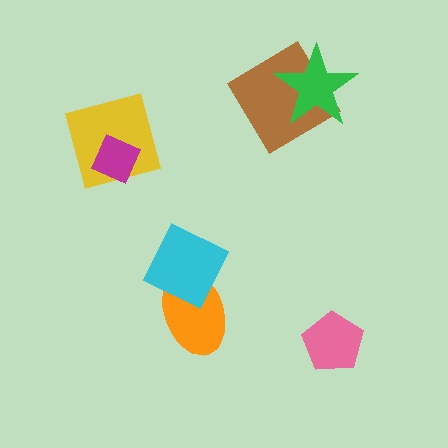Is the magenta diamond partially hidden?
No, no other shape covers it.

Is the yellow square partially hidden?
Yes, it is partially covered by another shape.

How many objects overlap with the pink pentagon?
0 objects overlap with the pink pentagon.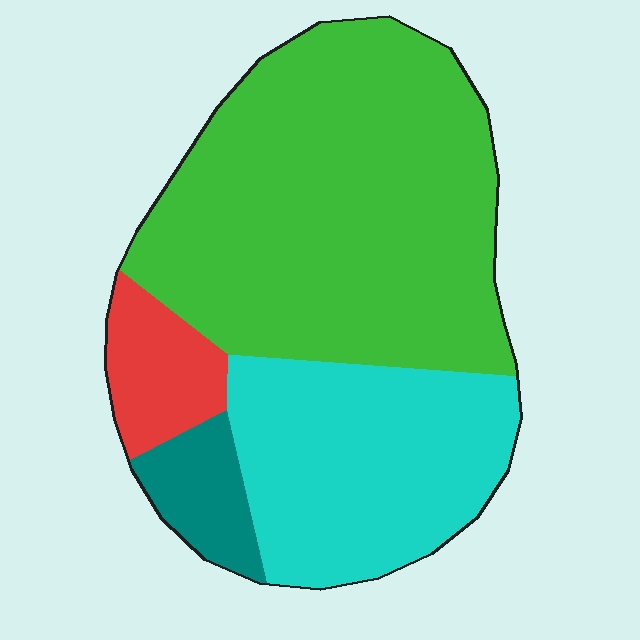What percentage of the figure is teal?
Teal covers 7% of the figure.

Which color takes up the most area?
Green, at roughly 55%.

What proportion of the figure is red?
Red covers around 10% of the figure.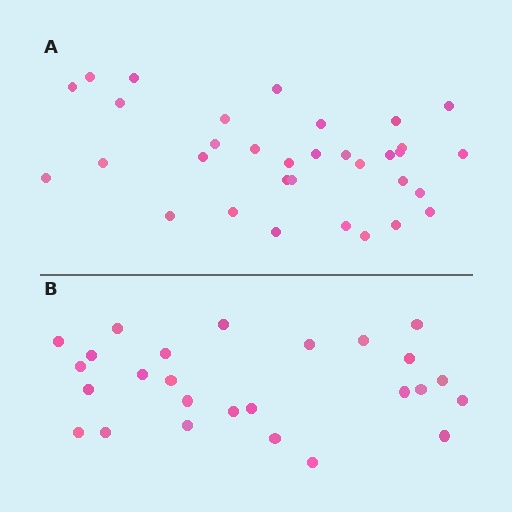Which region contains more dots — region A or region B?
Region A (the top region) has more dots.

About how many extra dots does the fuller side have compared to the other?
Region A has roughly 8 or so more dots than region B.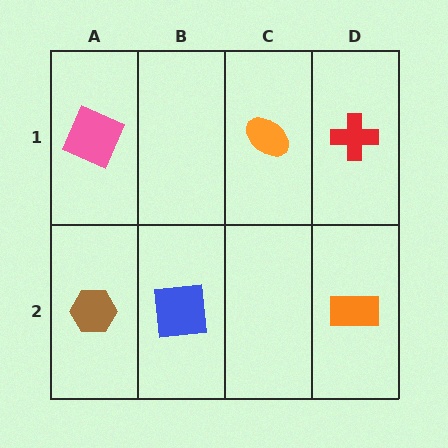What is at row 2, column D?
An orange rectangle.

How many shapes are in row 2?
3 shapes.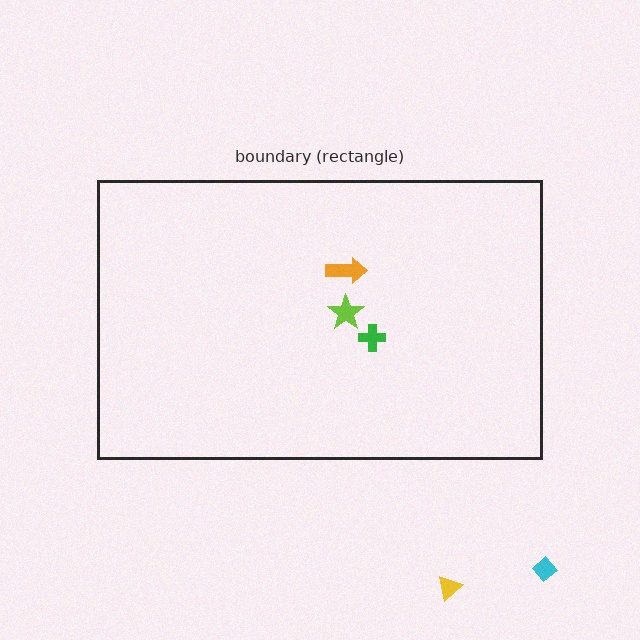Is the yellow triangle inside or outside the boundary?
Outside.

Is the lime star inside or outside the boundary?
Inside.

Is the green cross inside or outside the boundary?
Inside.